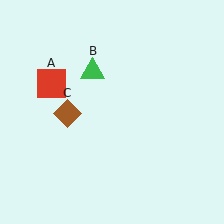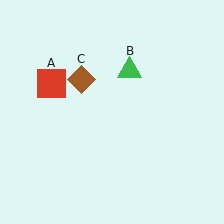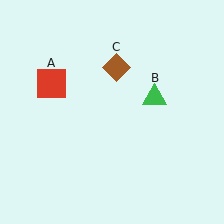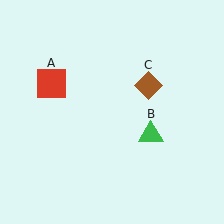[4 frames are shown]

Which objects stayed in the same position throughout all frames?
Red square (object A) remained stationary.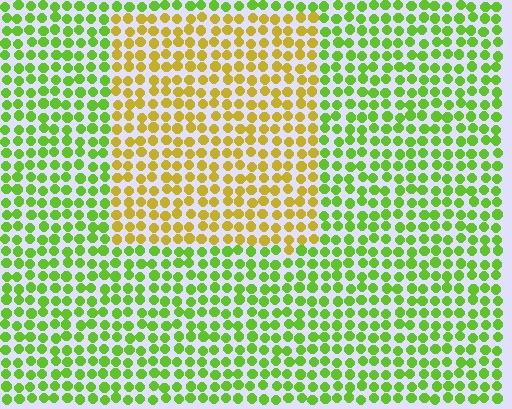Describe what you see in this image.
The image is filled with small lime elements in a uniform arrangement. A rectangle-shaped region is visible where the elements are tinted to a slightly different hue, forming a subtle color boundary.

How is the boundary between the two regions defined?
The boundary is defined purely by a slight shift in hue (about 47 degrees). Spacing, size, and orientation are identical on both sides.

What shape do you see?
I see a rectangle.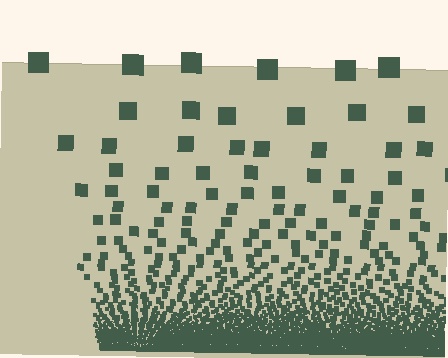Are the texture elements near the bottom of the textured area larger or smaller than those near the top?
Smaller. The gradient is inverted — elements near the bottom are smaller and denser.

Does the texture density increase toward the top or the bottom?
Density increases toward the bottom.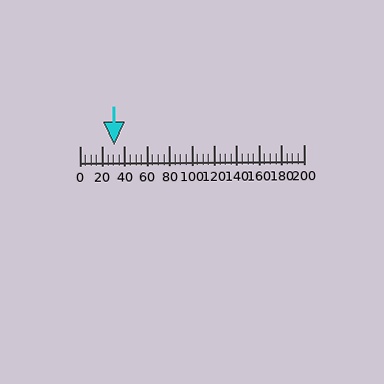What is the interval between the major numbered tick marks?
The major tick marks are spaced 20 units apart.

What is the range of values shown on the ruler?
The ruler shows values from 0 to 200.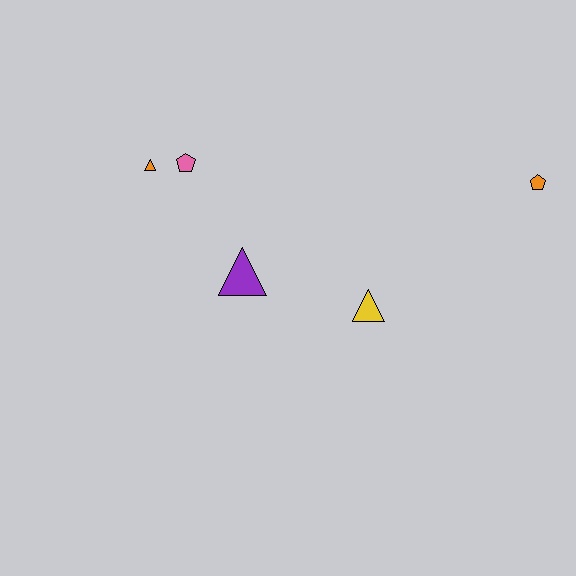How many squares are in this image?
There are no squares.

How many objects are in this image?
There are 5 objects.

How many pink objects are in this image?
There is 1 pink object.